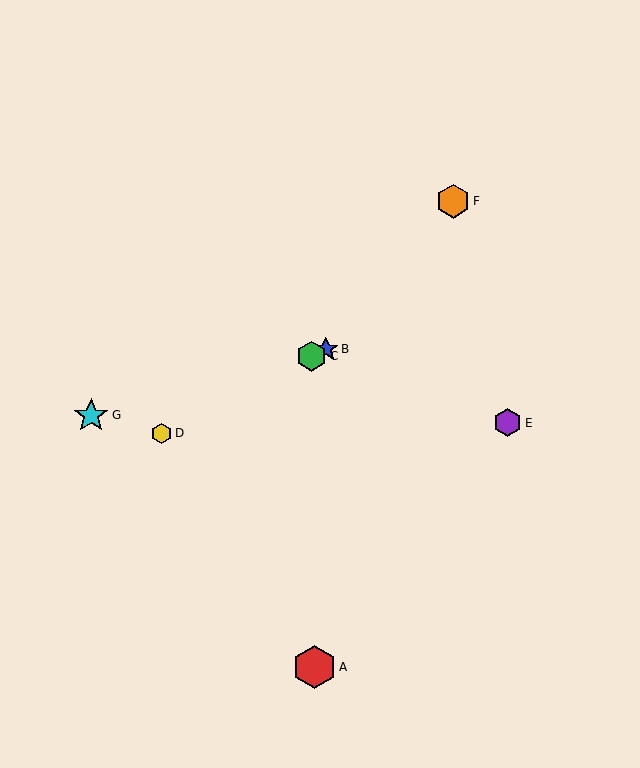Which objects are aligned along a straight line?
Objects B, C, D are aligned along a straight line.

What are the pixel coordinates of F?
Object F is at (453, 201).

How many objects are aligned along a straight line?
3 objects (B, C, D) are aligned along a straight line.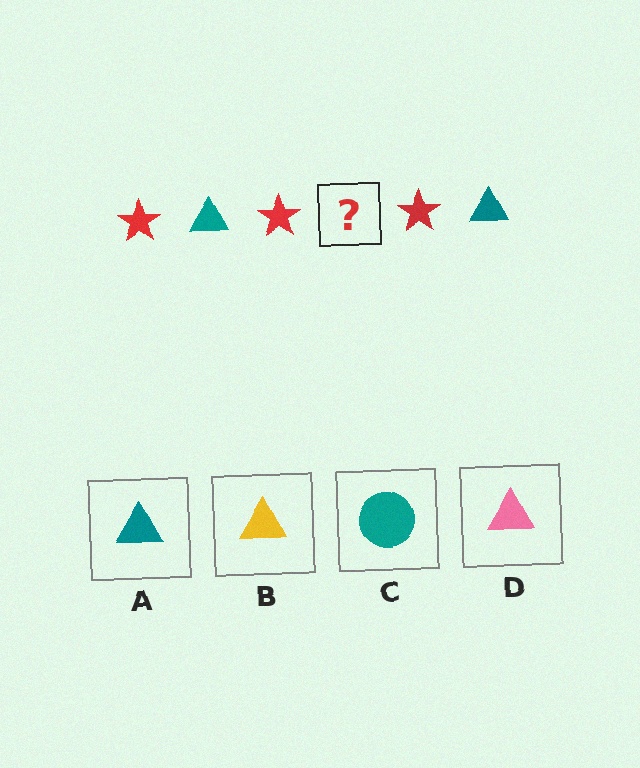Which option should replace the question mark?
Option A.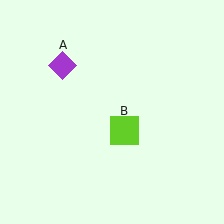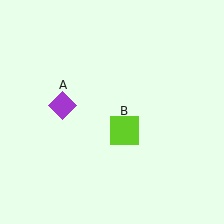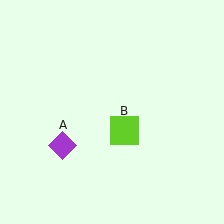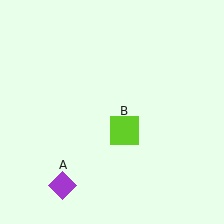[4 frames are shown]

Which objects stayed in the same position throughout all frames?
Lime square (object B) remained stationary.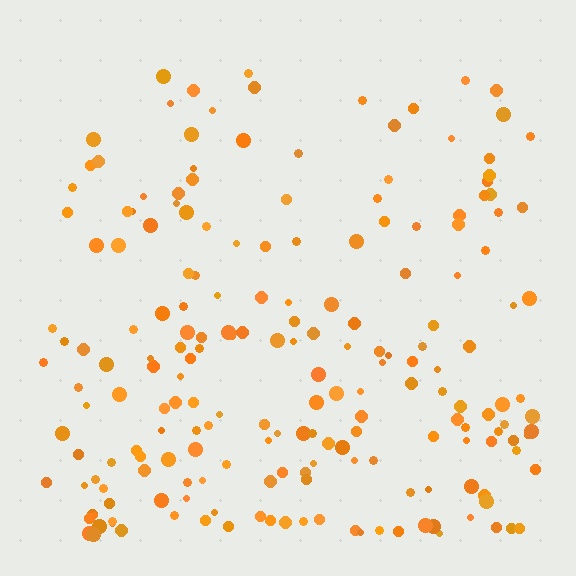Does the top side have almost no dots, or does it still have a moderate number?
Still a moderate number, just noticeably fewer than the bottom.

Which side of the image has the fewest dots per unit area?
The top.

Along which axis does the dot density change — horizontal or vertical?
Vertical.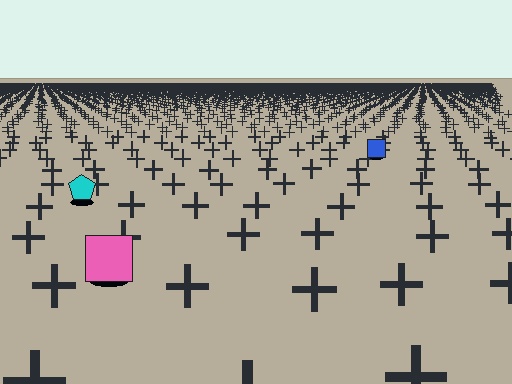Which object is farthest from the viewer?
The blue square is farthest from the viewer. It appears smaller and the ground texture around it is denser.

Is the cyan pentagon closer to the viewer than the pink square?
No. The pink square is closer — you can tell from the texture gradient: the ground texture is coarser near it.